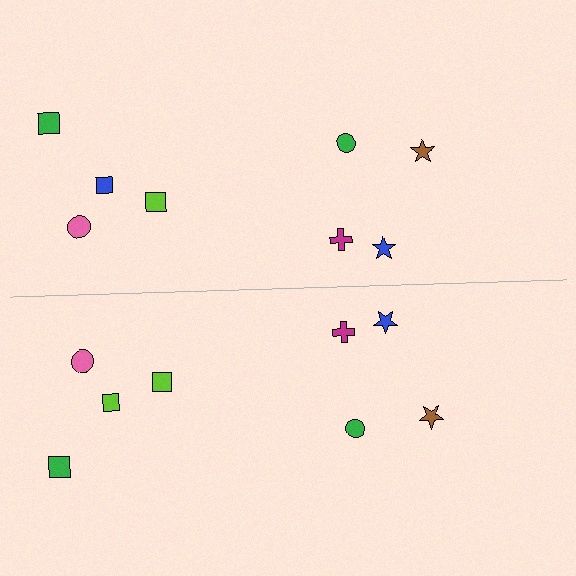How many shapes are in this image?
There are 16 shapes in this image.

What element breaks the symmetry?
The lime square on the bottom side breaks the symmetry — its mirror counterpart is blue.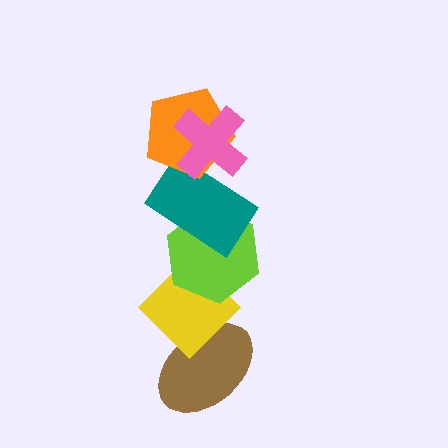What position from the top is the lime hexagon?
The lime hexagon is 4th from the top.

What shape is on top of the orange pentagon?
The pink cross is on top of the orange pentagon.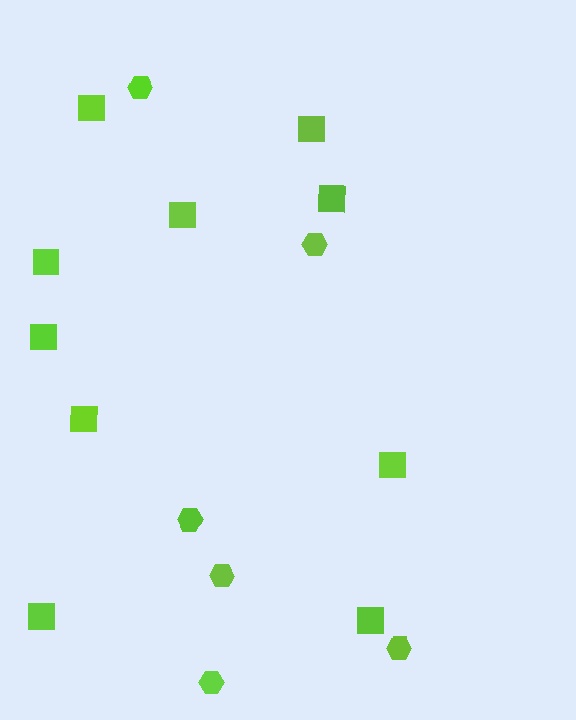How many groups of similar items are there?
There are 2 groups: one group of squares (10) and one group of hexagons (6).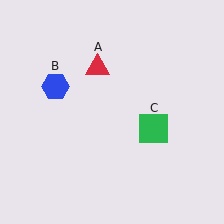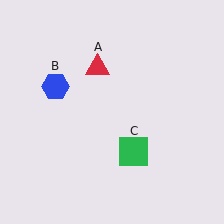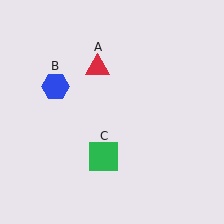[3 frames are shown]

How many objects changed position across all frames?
1 object changed position: green square (object C).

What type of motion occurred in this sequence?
The green square (object C) rotated clockwise around the center of the scene.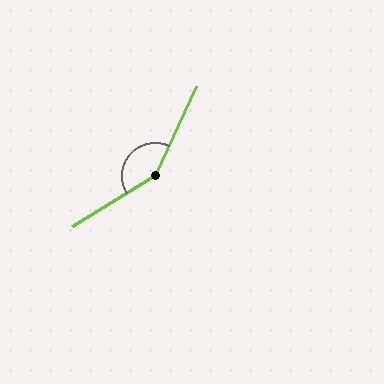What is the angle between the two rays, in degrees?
Approximately 146 degrees.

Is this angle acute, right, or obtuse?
It is obtuse.